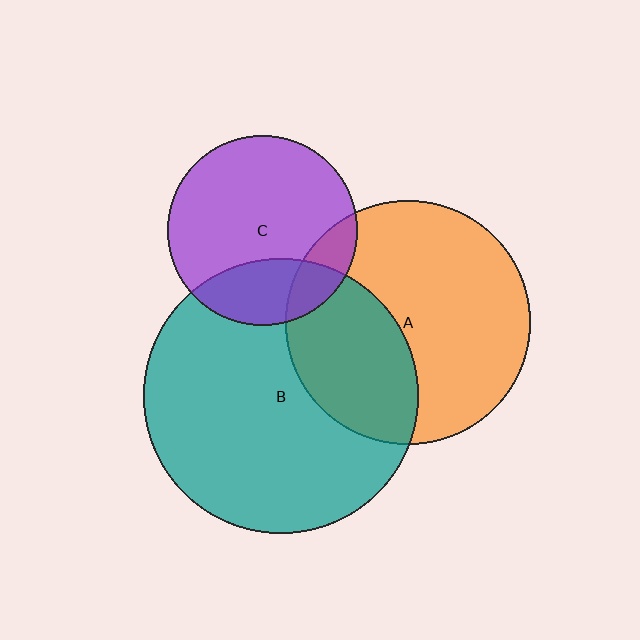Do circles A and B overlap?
Yes.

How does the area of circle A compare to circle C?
Approximately 1.7 times.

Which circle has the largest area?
Circle B (teal).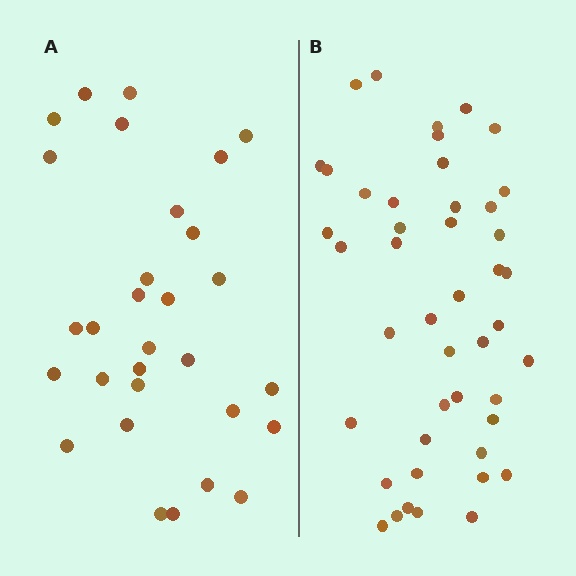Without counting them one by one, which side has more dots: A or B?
Region B (the right region) has more dots.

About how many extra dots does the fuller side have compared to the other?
Region B has approximately 15 more dots than region A.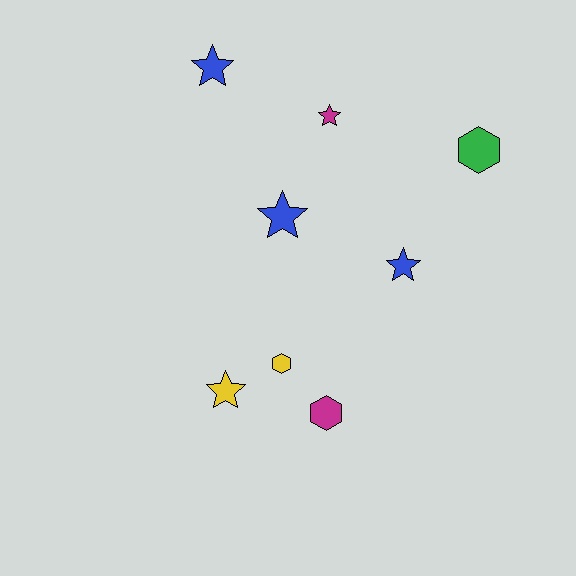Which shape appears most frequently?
Star, with 5 objects.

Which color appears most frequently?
Blue, with 3 objects.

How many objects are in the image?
There are 8 objects.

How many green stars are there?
There are no green stars.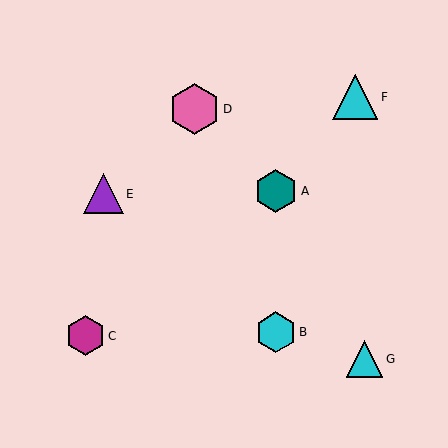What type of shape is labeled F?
Shape F is a cyan triangle.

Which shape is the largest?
The pink hexagon (labeled D) is the largest.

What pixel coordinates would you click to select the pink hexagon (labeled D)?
Click at (195, 109) to select the pink hexagon D.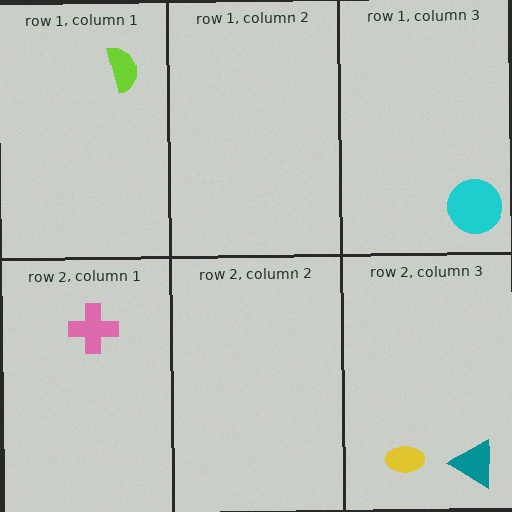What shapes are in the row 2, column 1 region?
The pink cross.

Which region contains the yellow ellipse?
The row 2, column 3 region.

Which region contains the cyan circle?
The row 1, column 3 region.